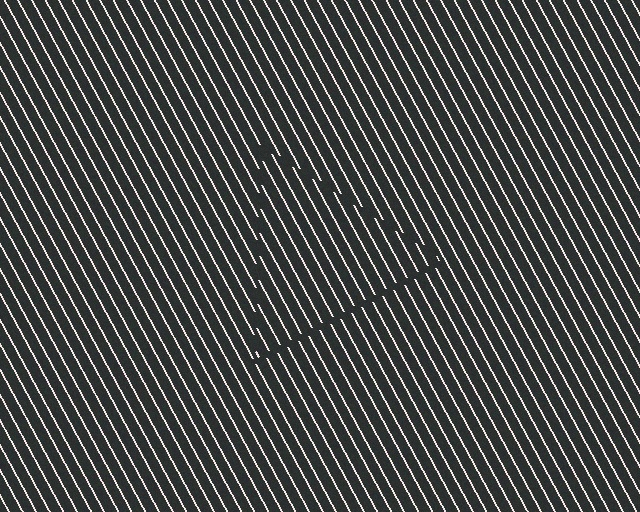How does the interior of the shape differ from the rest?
The interior of the shape contains the same grating, shifted by half a period — the contour is defined by the phase discontinuity where line-ends from the inner and outer gratings abut.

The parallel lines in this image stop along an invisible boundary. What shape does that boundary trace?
An illusory triangle. The interior of the shape contains the same grating, shifted by half a period — the contour is defined by the phase discontinuity where line-ends from the inner and outer gratings abut.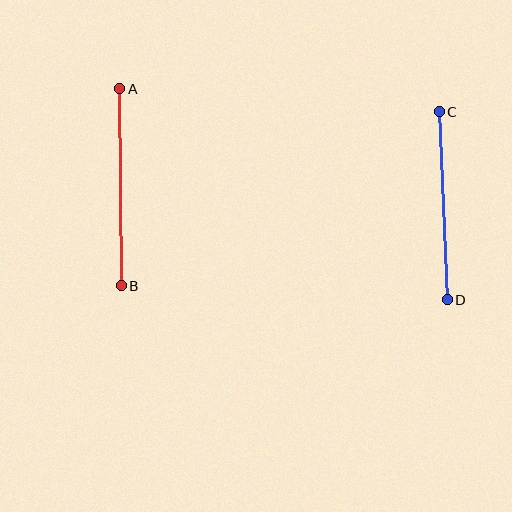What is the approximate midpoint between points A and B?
The midpoint is at approximately (121, 187) pixels.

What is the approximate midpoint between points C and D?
The midpoint is at approximately (443, 206) pixels.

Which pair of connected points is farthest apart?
Points A and B are farthest apart.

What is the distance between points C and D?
The distance is approximately 188 pixels.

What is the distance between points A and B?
The distance is approximately 197 pixels.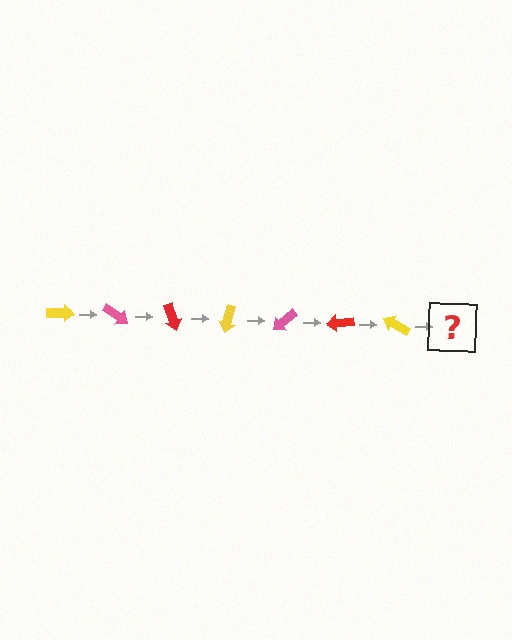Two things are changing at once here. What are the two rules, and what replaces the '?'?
The two rules are that it rotates 35 degrees each step and the color cycles through yellow, pink, and red. The '?' should be a pink arrow, rotated 245 degrees from the start.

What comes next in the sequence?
The next element should be a pink arrow, rotated 245 degrees from the start.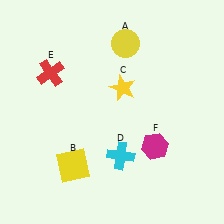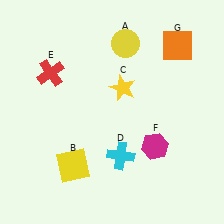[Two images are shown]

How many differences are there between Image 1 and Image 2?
There is 1 difference between the two images.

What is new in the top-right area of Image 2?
An orange square (G) was added in the top-right area of Image 2.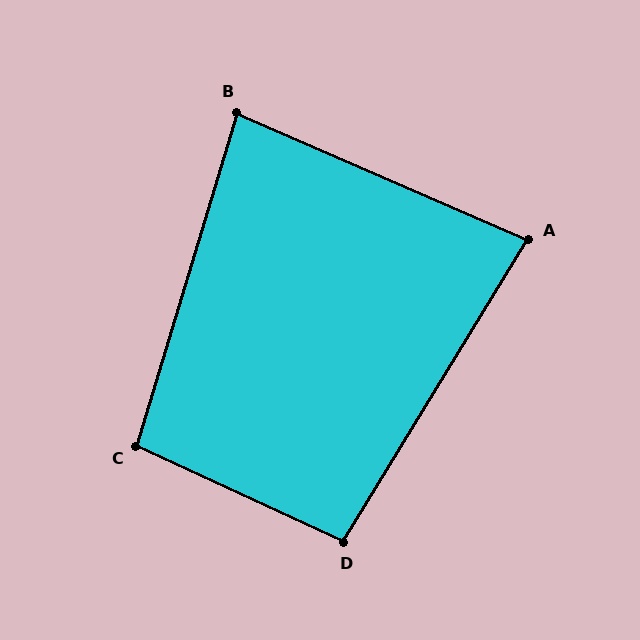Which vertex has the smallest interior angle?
A, at approximately 82 degrees.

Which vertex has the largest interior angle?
C, at approximately 98 degrees.